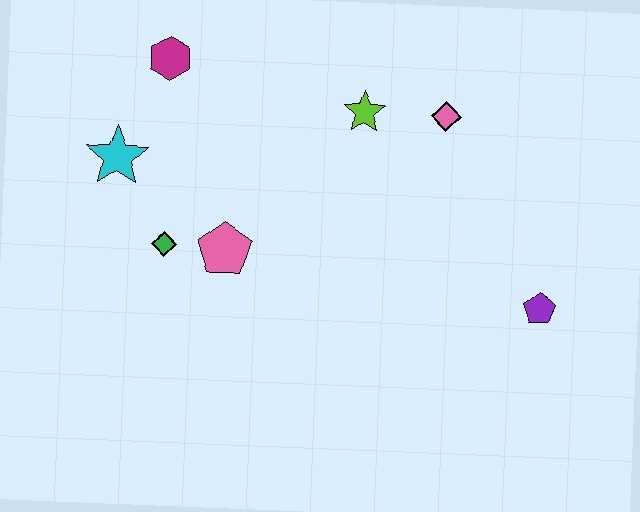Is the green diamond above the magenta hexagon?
No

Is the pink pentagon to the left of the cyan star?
No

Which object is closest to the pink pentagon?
The green diamond is closest to the pink pentagon.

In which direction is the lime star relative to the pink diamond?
The lime star is to the left of the pink diamond.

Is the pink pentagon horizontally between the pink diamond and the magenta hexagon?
Yes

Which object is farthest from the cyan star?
The purple pentagon is farthest from the cyan star.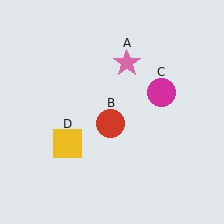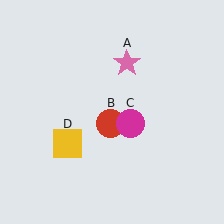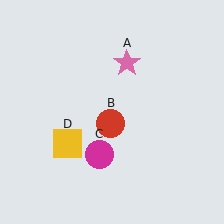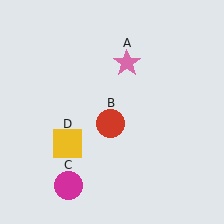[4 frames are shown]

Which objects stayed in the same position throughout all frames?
Pink star (object A) and red circle (object B) and yellow square (object D) remained stationary.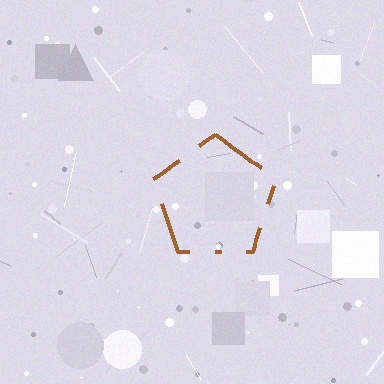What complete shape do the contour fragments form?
The contour fragments form a pentagon.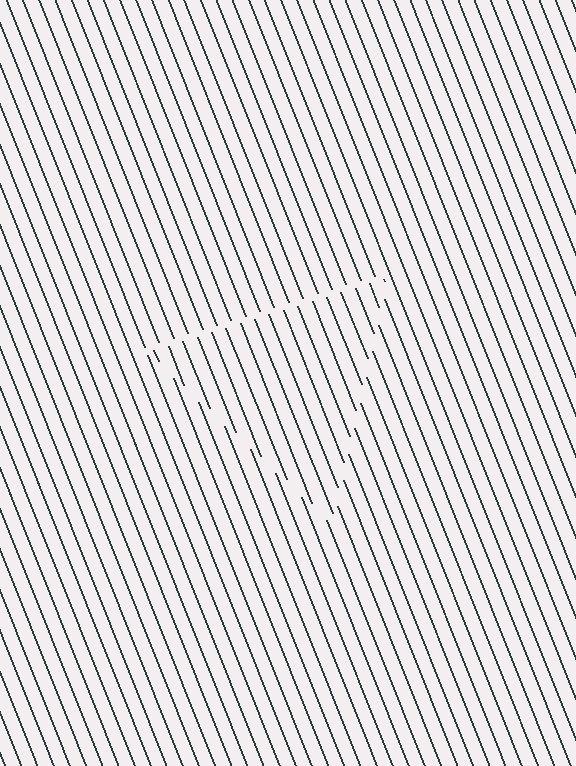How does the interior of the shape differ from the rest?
The interior of the shape contains the same grating, shifted by half a period — the contour is defined by the phase discontinuity where line-ends from the inner and outer gratings abut.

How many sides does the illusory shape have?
3 sides — the line-ends trace a triangle.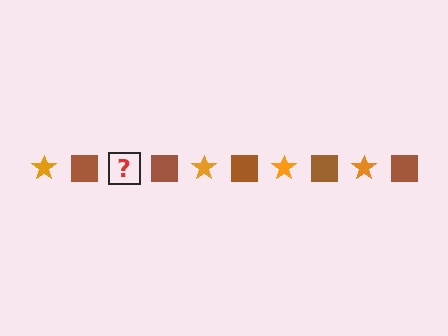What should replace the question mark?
The question mark should be replaced with an orange star.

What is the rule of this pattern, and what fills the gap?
The rule is that the pattern alternates between orange star and brown square. The gap should be filled with an orange star.